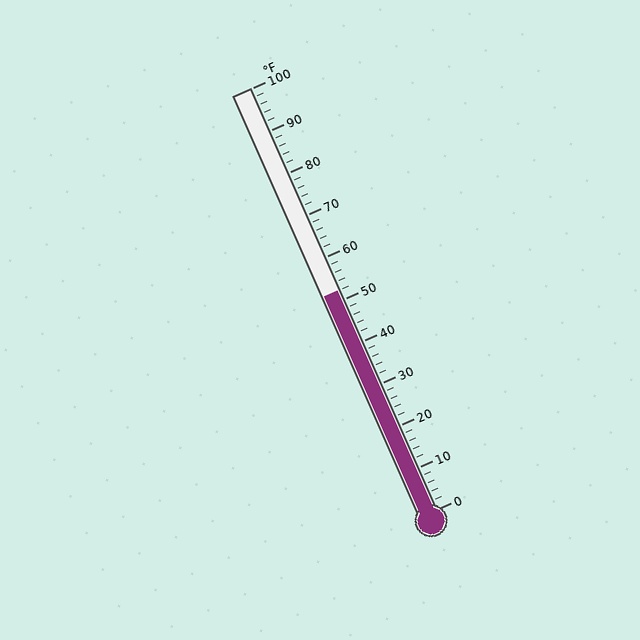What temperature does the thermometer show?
The thermometer shows approximately 52°F.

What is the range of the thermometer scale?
The thermometer scale ranges from 0°F to 100°F.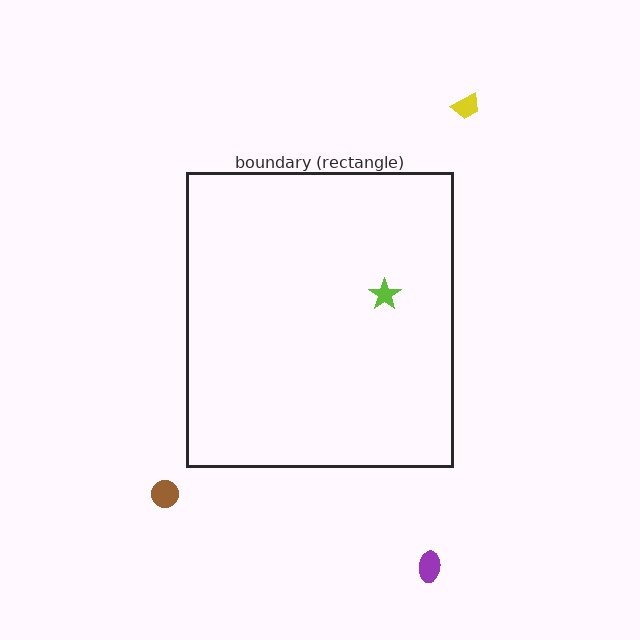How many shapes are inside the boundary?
1 inside, 3 outside.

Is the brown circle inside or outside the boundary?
Outside.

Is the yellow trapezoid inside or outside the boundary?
Outside.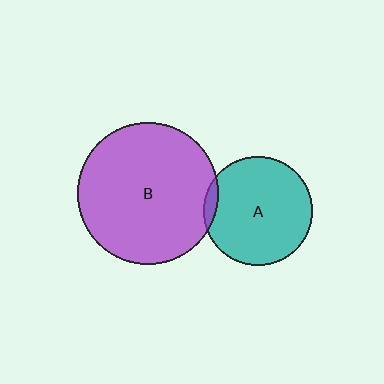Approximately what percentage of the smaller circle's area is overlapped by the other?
Approximately 5%.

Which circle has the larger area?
Circle B (purple).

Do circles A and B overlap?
Yes.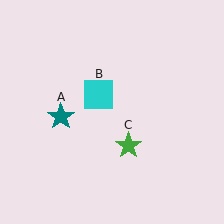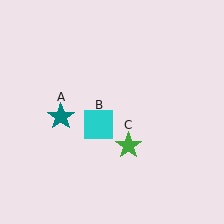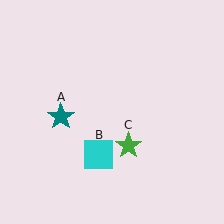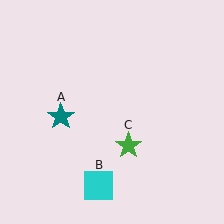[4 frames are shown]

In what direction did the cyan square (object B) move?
The cyan square (object B) moved down.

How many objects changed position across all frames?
1 object changed position: cyan square (object B).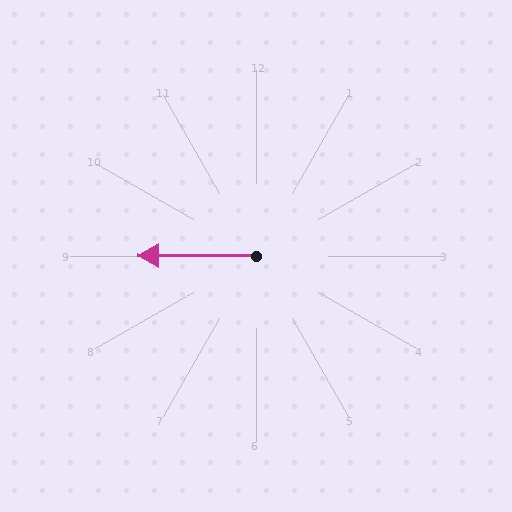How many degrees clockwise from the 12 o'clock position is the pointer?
Approximately 270 degrees.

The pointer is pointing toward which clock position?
Roughly 9 o'clock.